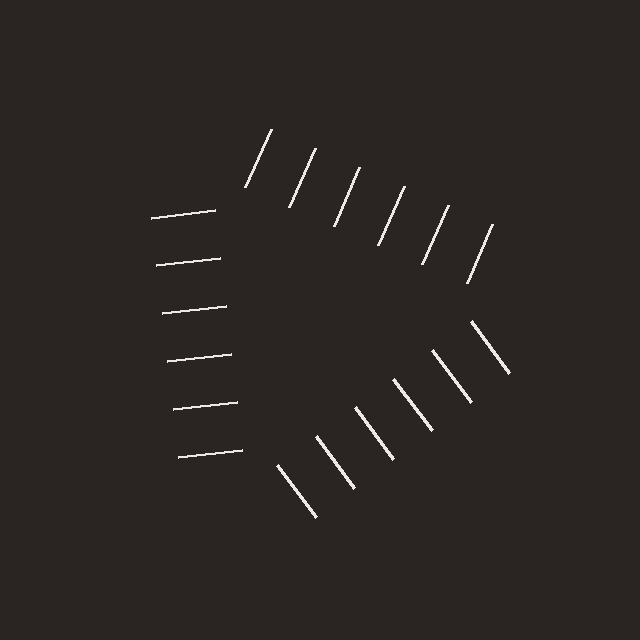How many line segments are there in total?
18 — 6 along each of the 3 edges.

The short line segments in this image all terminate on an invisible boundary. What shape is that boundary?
An illusory triangle — the line segments terminate on its edges but no continuous stroke is drawn.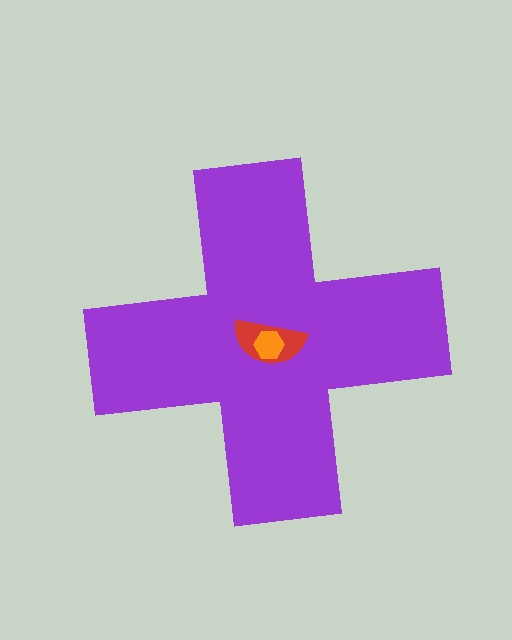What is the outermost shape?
The purple cross.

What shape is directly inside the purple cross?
The red semicircle.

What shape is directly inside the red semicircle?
The orange hexagon.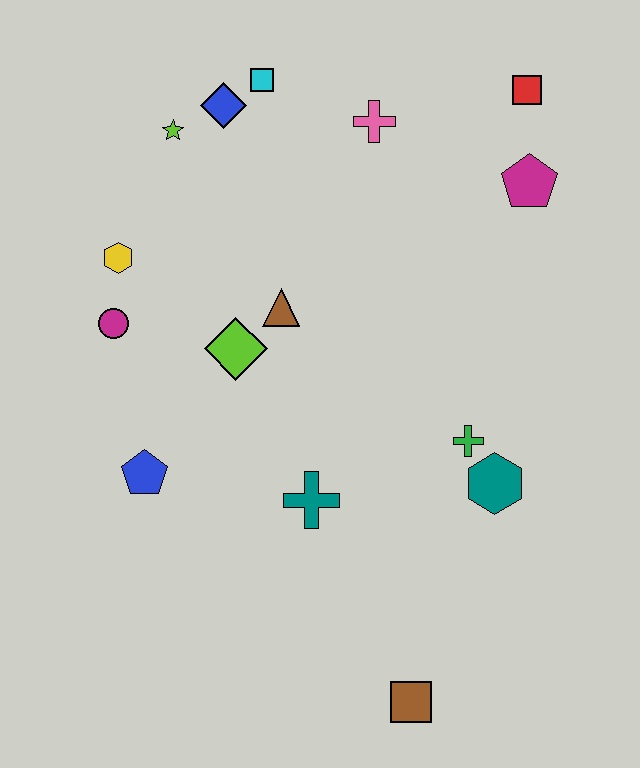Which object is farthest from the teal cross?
The red square is farthest from the teal cross.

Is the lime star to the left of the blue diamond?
Yes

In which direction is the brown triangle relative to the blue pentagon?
The brown triangle is above the blue pentagon.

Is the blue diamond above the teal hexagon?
Yes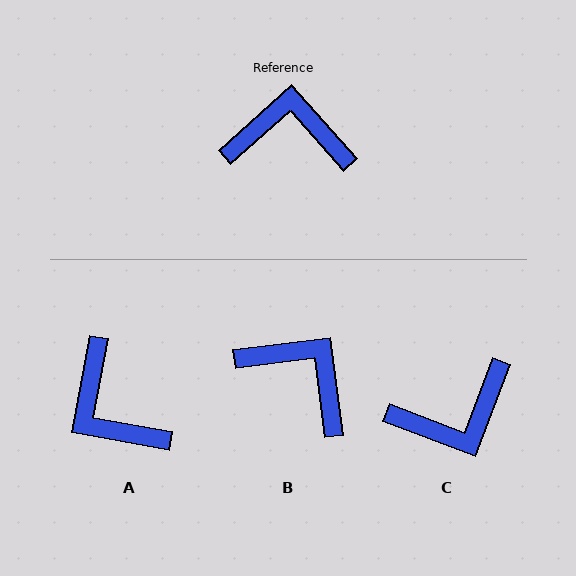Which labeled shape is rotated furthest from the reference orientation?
C, about 153 degrees away.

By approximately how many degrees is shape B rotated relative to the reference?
Approximately 35 degrees clockwise.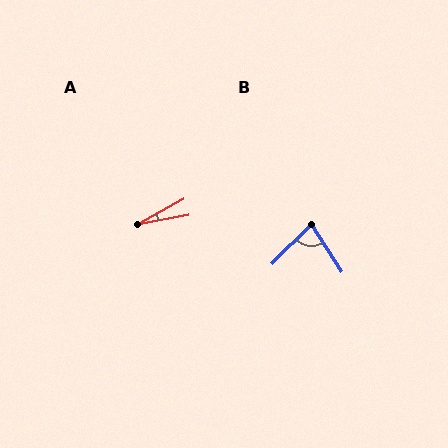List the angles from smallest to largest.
A (18°), B (78°).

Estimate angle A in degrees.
Approximately 18 degrees.